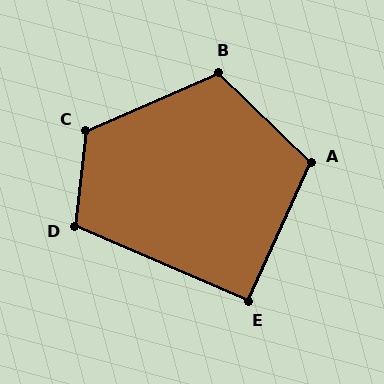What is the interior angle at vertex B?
Approximately 112 degrees (obtuse).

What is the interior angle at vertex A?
Approximately 110 degrees (obtuse).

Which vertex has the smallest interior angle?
E, at approximately 91 degrees.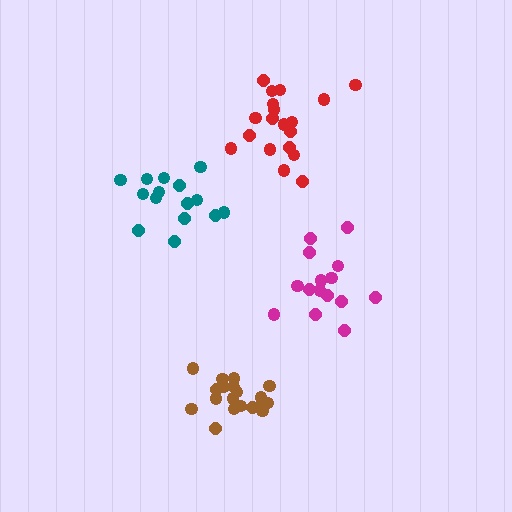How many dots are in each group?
Group 1: 19 dots, Group 2: 15 dots, Group 3: 15 dots, Group 4: 19 dots (68 total).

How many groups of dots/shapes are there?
There are 4 groups.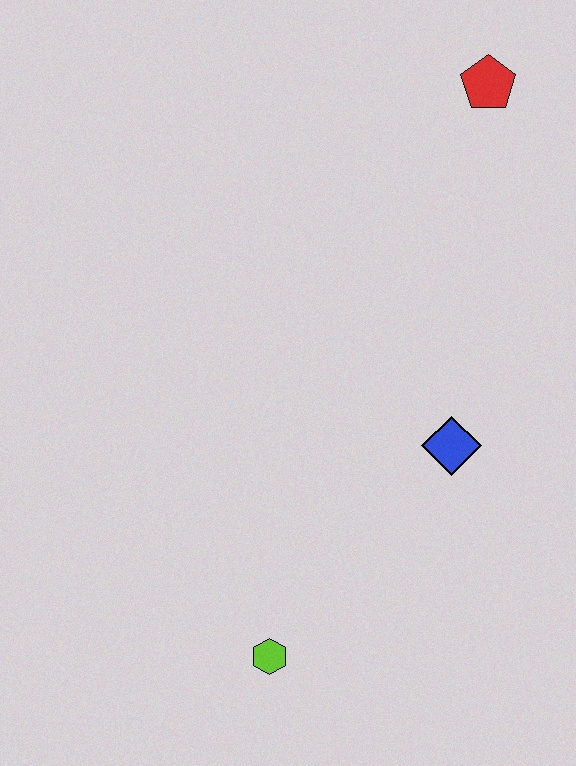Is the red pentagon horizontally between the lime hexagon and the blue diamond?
No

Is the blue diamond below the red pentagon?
Yes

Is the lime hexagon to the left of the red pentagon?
Yes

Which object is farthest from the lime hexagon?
The red pentagon is farthest from the lime hexagon.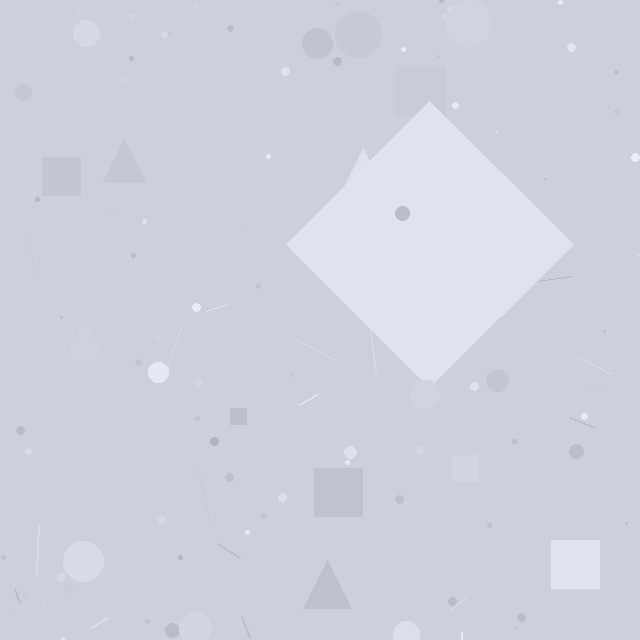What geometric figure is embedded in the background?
A diamond is embedded in the background.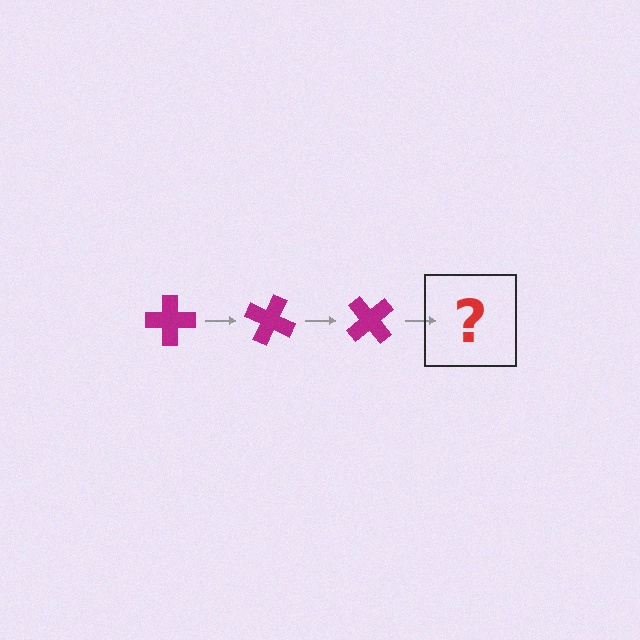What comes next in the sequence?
The next element should be a magenta cross rotated 75 degrees.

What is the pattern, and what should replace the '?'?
The pattern is that the cross rotates 25 degrees each step. The '?' should be a magenta cross rotated 75 degrees.